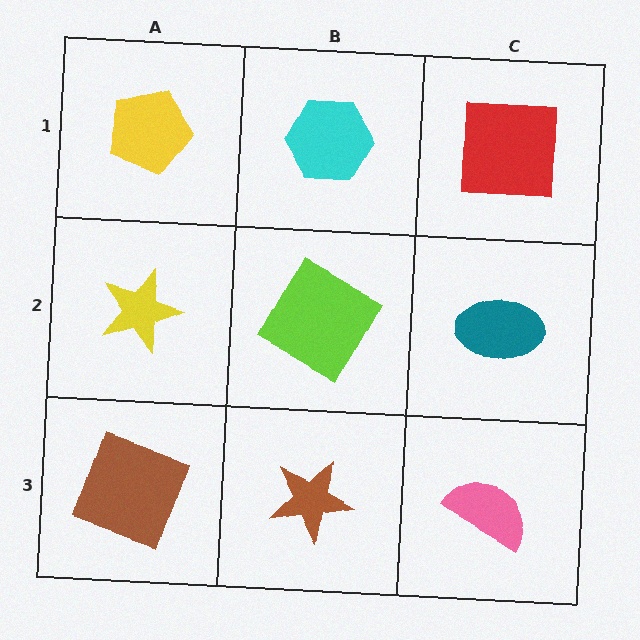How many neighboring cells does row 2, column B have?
4.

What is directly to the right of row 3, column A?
A brown star.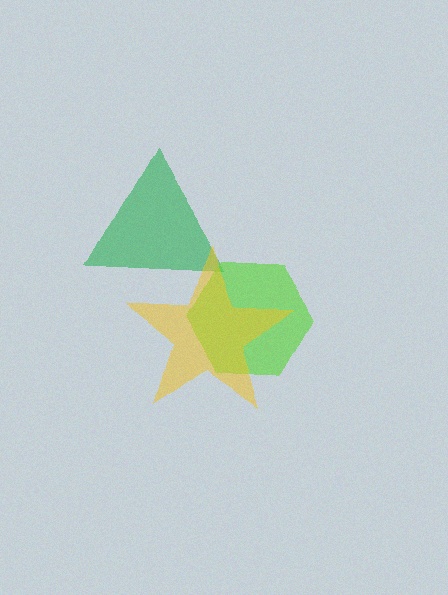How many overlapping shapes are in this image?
There are 3 overlapping shapes in the image.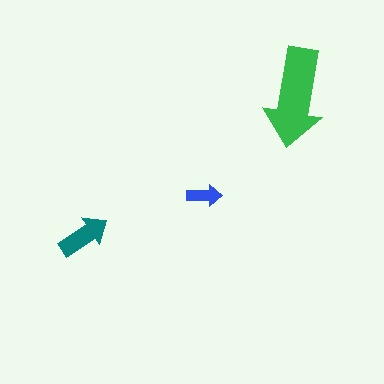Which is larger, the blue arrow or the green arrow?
The green one.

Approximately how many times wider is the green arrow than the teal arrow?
About 2 times wider.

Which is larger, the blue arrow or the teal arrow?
The teal one.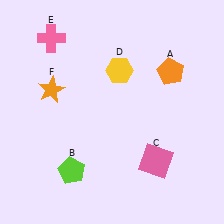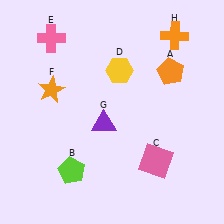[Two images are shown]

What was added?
A purple triangle (G), an orange cross (H) were added in Image 2.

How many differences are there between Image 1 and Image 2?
There are 2 differences between the two images.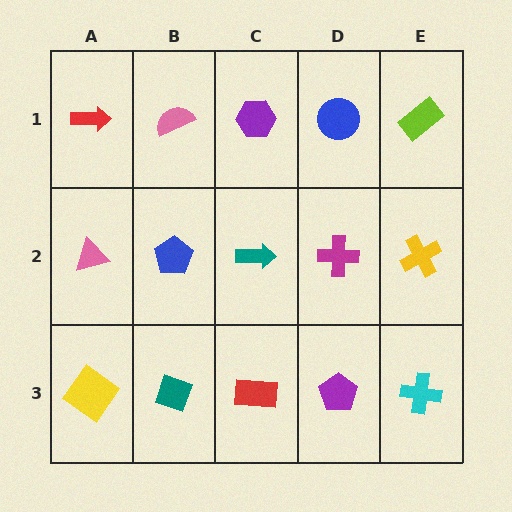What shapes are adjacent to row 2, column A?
A red arrow (row 1, column A), a yellow diamond (row 3, column A), a blue pentagon (row 2, column B).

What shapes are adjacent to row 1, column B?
A blue pentagon (row 2, column B), a red arrow (row 1, column A), a purple hexagon (row 1, column C).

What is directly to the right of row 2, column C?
A magenta cross.